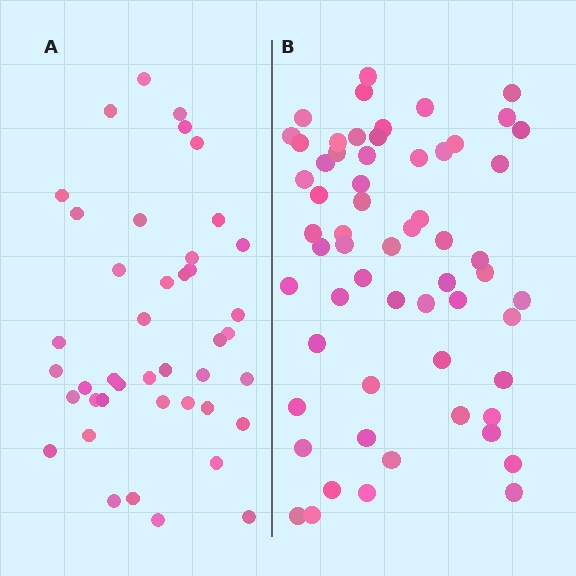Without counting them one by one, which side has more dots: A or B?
Region B (the right region) has more dots.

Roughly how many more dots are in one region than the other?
Region B has approximately 20 more dots than region A.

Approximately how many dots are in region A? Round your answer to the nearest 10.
About 40 dots. (The exact count is 42, which rounds to 40.)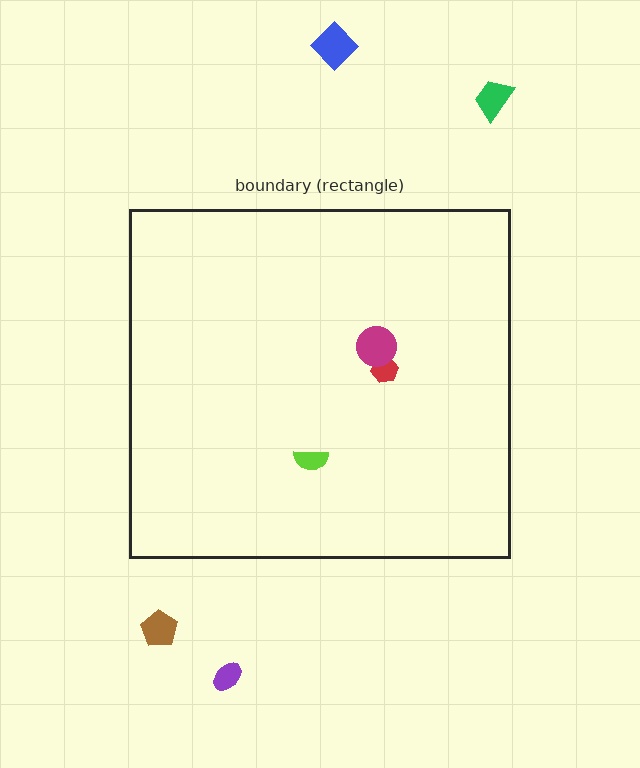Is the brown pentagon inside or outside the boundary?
Outside.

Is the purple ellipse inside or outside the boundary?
Outside.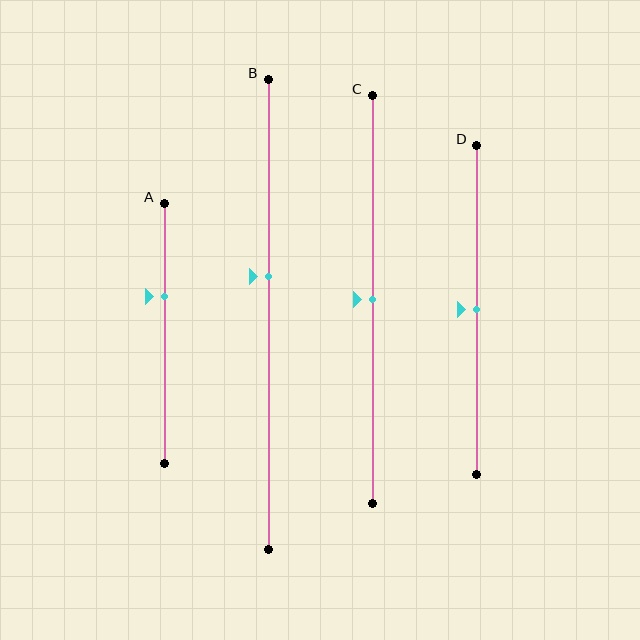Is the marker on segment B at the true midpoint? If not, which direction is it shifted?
No, the marker on segment B is shifted upward by about 8% of the segment length.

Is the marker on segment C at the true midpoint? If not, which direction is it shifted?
Yes, the marker on segment C is at the true midpoint.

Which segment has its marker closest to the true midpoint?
Segment C has its marker closest to the true midpoint.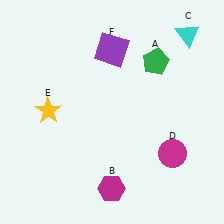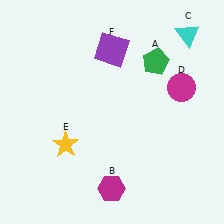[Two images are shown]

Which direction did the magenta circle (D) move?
The magenta circle (D) moved up.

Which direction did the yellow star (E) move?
The yellow star (E) moved down.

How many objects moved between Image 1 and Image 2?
2 objects moved between the two images.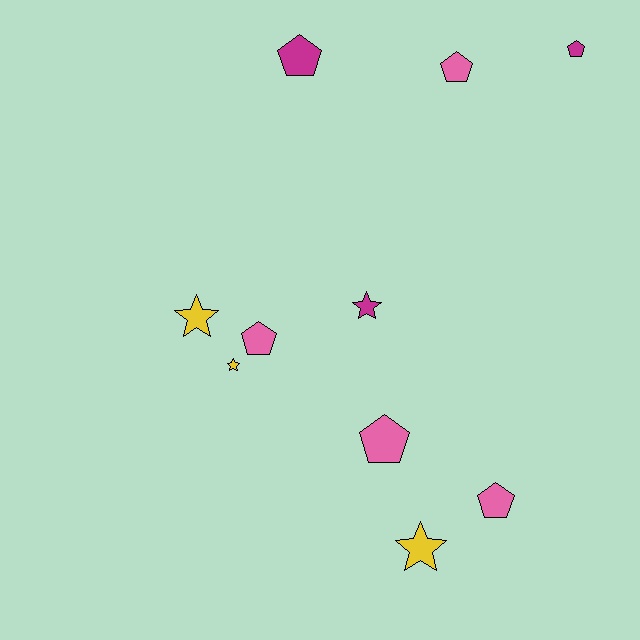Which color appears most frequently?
Pink, with 4 objects.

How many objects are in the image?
There are 10 objects.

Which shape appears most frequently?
Pentagon, with 6 objects.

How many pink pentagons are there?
There are 4 pink pentagons.